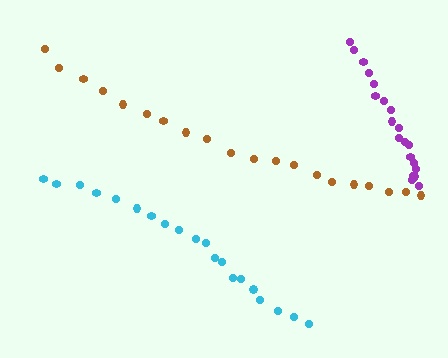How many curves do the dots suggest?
There are 3 distinct paths.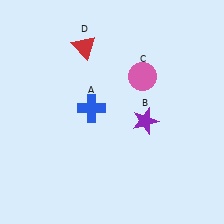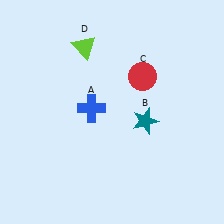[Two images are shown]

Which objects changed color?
B changed from purple to teal. C changed from pink to red. D changed from red to lime.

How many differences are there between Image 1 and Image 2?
There are 3 differences between the two images.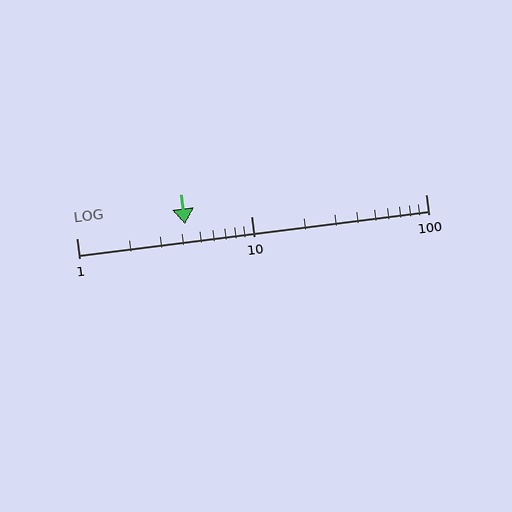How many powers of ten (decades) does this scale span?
The scale spans 2 decades, from 1 to 100.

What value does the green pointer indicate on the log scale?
The pointer indicates approximately 4.2.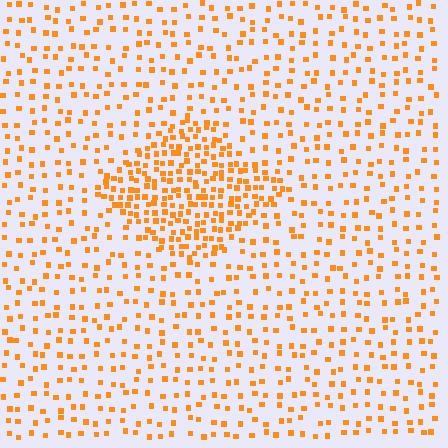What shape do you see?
I see a diamond.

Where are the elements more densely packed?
The elements are more densely packed inside the diamond boundary.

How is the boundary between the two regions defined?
The boundary is defined by a change in element density (approximately 2.4x ratio). All elements are the same color, size, and shape.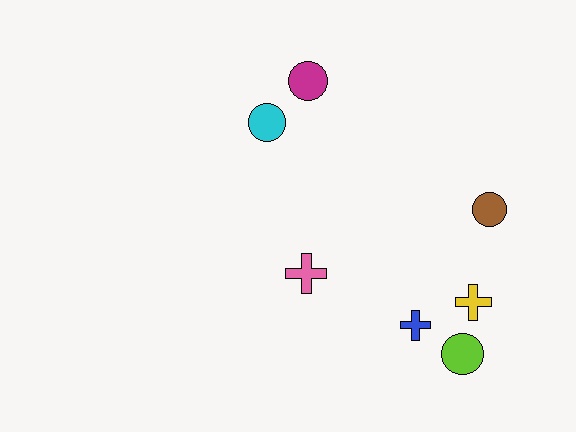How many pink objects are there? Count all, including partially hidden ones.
There is 1 pink object.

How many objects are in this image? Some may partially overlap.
There are 7 objects.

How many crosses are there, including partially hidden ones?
There are 3 crosses.